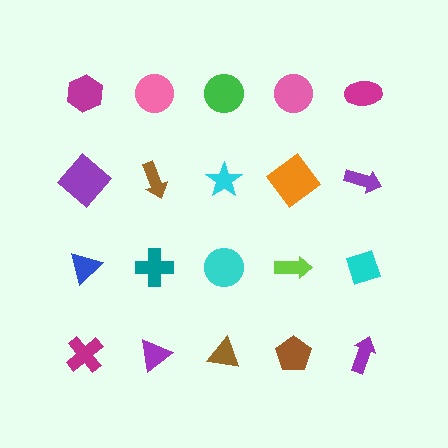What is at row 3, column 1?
A blue triangle.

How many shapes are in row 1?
5 shapes.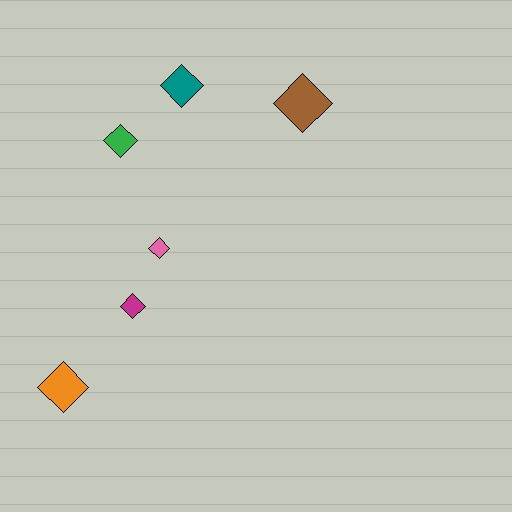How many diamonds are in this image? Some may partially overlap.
There are 6 diamonds.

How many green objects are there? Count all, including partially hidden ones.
There is 1 green object.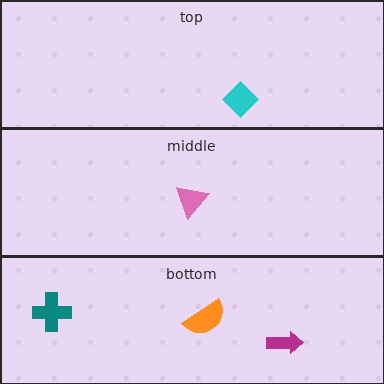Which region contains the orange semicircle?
The bottom region.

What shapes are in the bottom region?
The teal cross, the orange semicircle, the magenta arrow.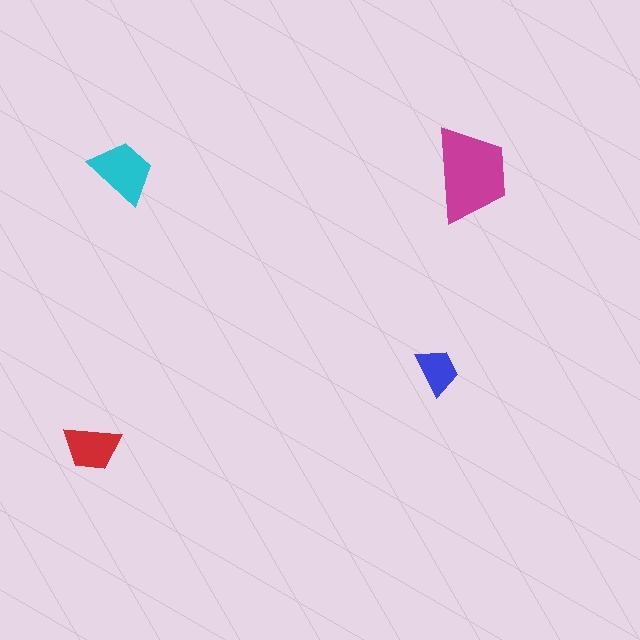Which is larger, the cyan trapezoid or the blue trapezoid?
The cyan one.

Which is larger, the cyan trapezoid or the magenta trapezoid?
The magenta one.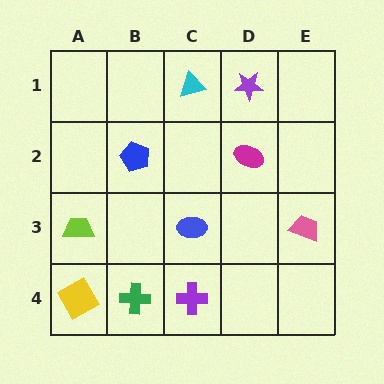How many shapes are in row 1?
2 shapes.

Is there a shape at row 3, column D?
No, that cell is empty.